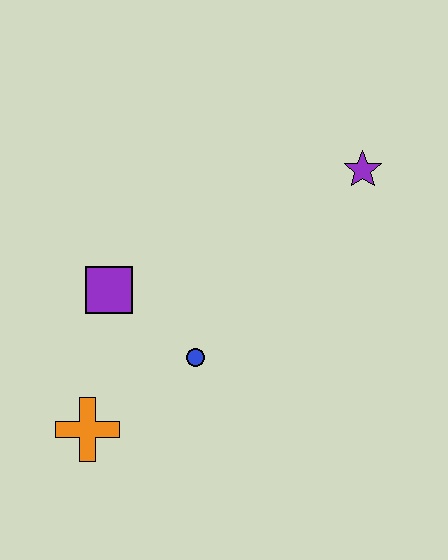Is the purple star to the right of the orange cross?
Yes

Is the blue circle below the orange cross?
No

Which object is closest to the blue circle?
The purple square is closest to the blue circle.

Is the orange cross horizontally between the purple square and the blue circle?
No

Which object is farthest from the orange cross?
The purple star is farthest from the orange cross.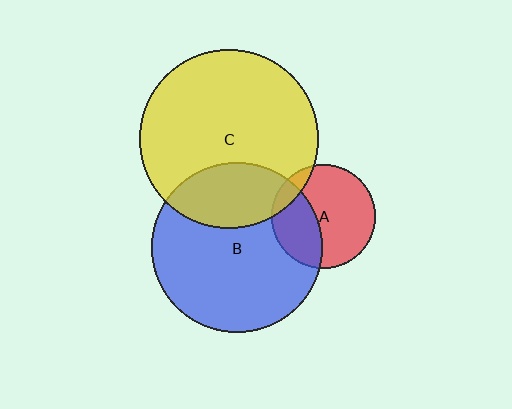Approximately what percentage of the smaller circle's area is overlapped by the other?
Approximately 30%.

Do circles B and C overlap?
Yes.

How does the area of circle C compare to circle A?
Approximately 3.0 times.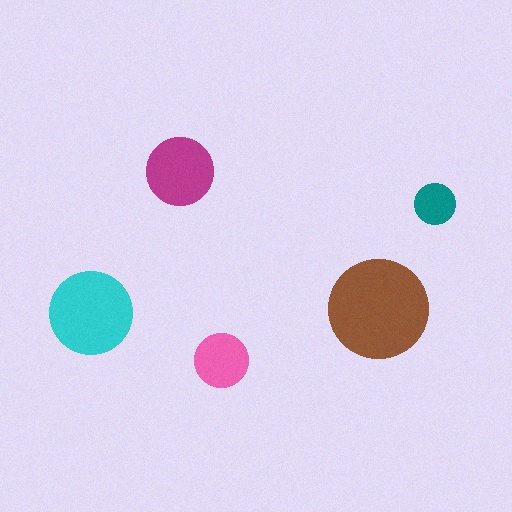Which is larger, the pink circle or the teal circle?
The pink one.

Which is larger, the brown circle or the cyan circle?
The brown one.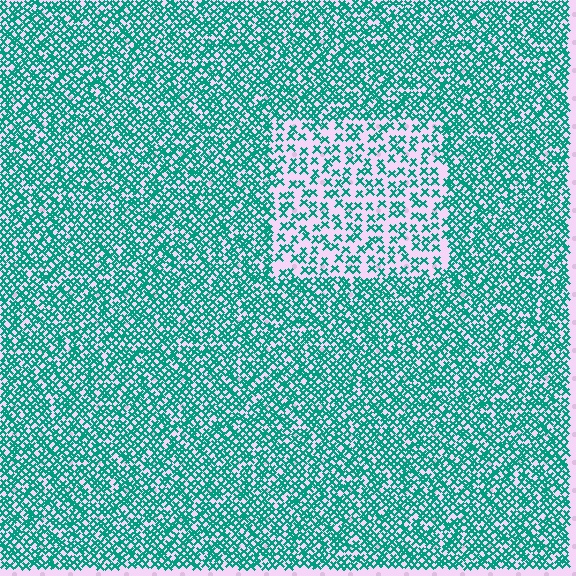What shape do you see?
I see a rectangle.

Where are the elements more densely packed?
The elements are more densely packed outside the rectangle boundary.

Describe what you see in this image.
The image contains small teal elements arranged at two different densities. A rectangle-shaped region is visible where the elements are less densely packed than the surrounding area.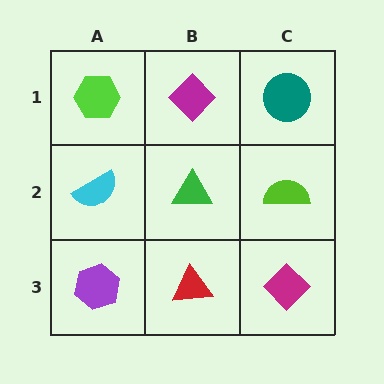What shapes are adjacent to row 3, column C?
A lime semicircle (row 2, column C), a red triangle (row 3, column B).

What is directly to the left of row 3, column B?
A purple hexagon.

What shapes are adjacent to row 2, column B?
A magenta diamond (row 1, column B), a red triangle (row 3, column B), a cyan semicircle (row 2, column A), a lime semicircle (row 2, column C).